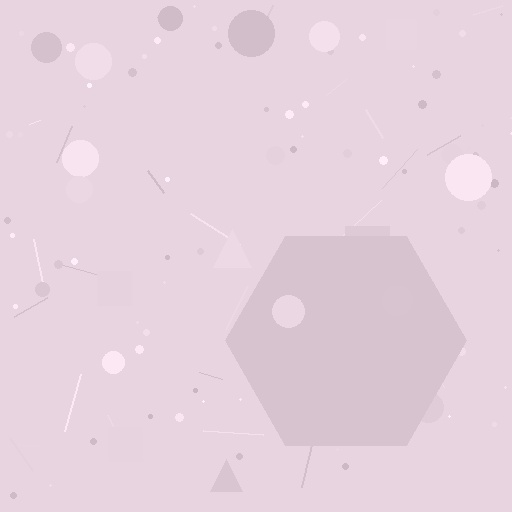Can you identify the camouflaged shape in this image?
The camouflaged shape is a hexagon.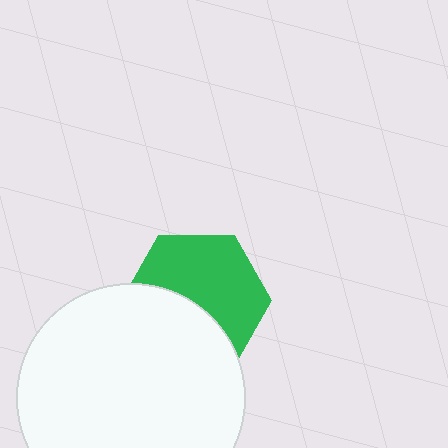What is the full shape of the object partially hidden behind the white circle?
The partially hidden object is a green hexagon.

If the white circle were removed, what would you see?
You would see the complete green hexagon.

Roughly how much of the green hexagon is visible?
About half of it is visible (roughly 58%).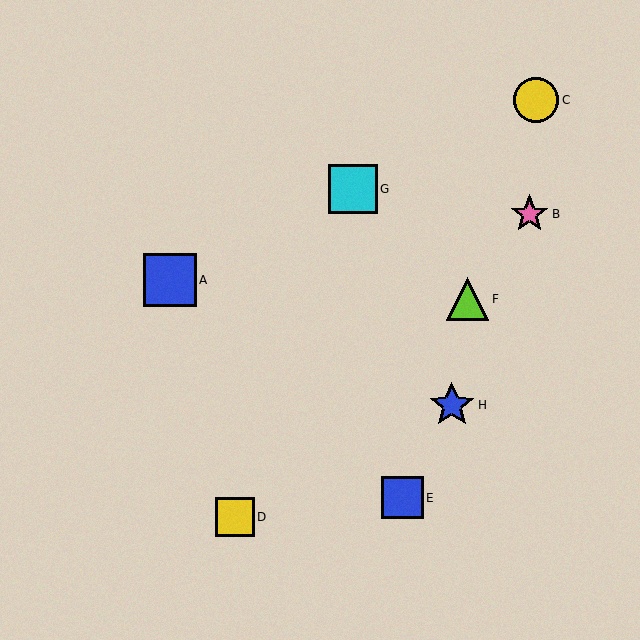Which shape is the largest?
The blue square (labeled A) is the largest.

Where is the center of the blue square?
The center of the blue square is at (170, 280).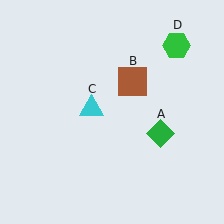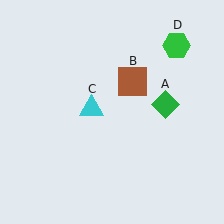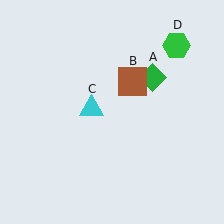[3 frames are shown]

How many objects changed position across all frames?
1 object changed position: green diamond (object A).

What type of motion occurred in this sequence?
The green diamond (object A) rotated counterclockwise around the center of the scene.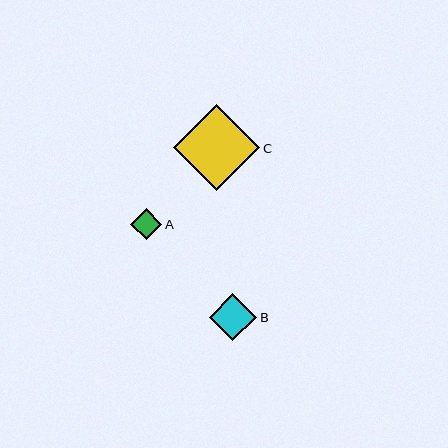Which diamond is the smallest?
Diamond A is the smallest with a size of approximately 31 pixels.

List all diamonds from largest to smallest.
From largest to smallest: C, B, A.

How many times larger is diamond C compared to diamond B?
Diamond C is approximately 1.8 times the size of diamond B.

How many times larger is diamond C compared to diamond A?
Diamond C is approximately 2.8 times the size of diamond A.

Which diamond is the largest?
Diamond C is the largest with a size of approximately 86 pixels.